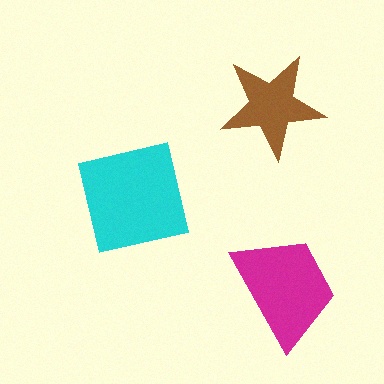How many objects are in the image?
There are 3 objects in the image.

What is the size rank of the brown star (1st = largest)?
3rd.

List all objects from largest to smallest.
The cyan square, the magenta trapezoid, the brown star.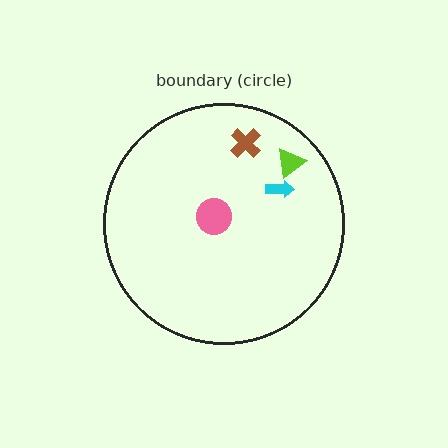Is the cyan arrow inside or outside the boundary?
Inside.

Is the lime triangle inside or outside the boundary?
Inside.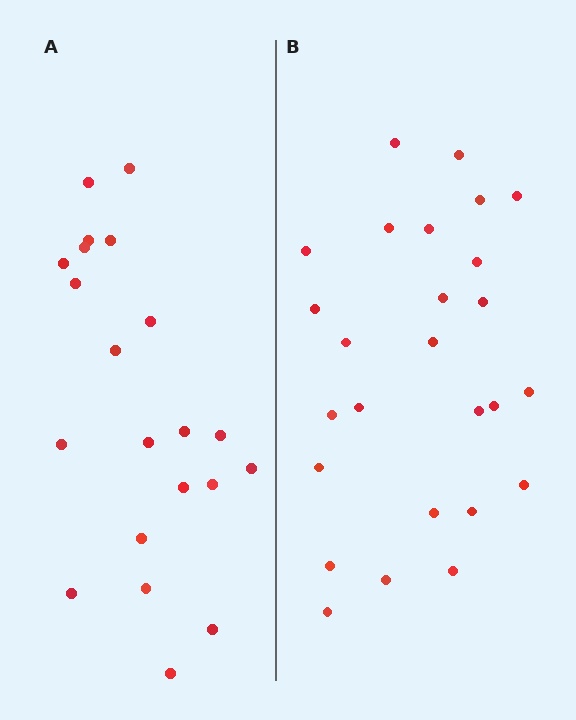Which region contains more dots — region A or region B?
Region B (the right region) has more dots.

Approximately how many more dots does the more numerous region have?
Region B has about 5 more dots than region A.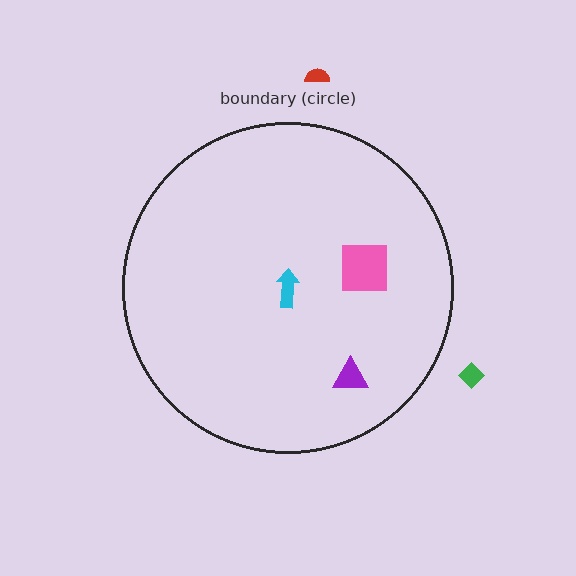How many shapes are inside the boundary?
3 inside, 2 outside.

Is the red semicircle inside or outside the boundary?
Outside.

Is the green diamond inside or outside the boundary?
Outside.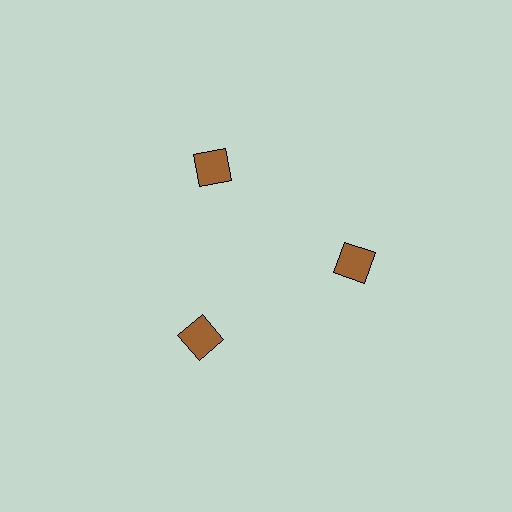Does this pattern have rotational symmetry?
Yes, this pattern has 3-fold rotational symmetry. It looks the same after rotating 120 degrees around the center.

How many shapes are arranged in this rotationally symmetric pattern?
There are 3 shapes, arranged in 3 groups of 1.